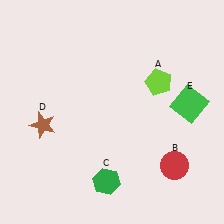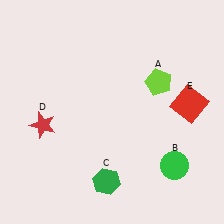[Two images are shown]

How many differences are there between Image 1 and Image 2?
There are 3 differences between the two images.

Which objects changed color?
B changed from red to green. D changed from brown to red. E changed from green to red.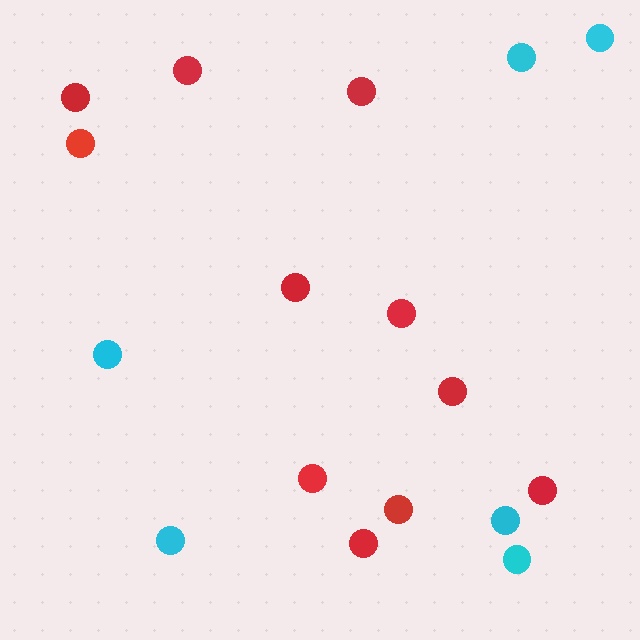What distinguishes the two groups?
There are 2 groups: one group of cyan circles (6) and one group of red circles (11).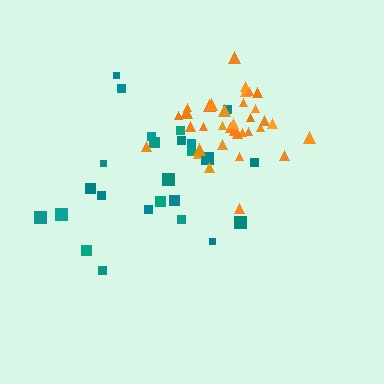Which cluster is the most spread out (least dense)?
Teal.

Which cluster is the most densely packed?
Orange.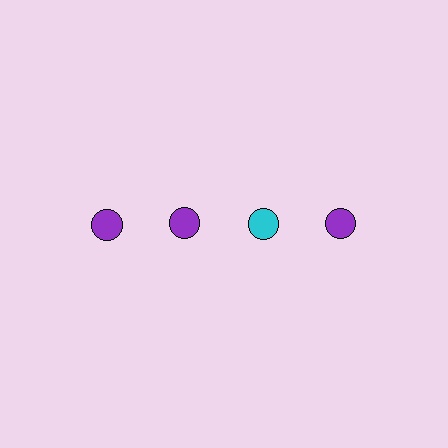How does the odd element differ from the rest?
It has a different color: cyan instead of purple.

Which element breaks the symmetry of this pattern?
The cyan circle in the top row, center column breaks the symmetry. All other shapes are purple circles.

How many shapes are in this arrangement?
There are 4 shapes arranged in a grid pattern.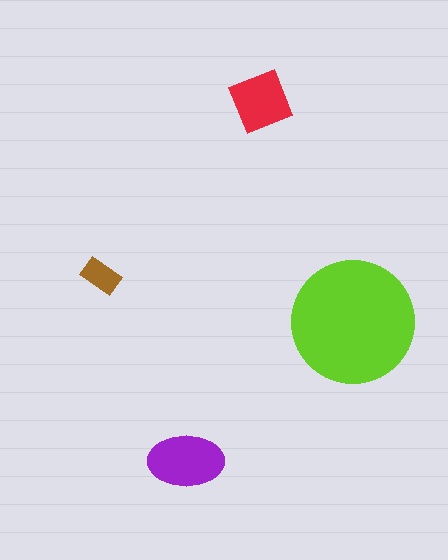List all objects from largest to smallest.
The lime circle, the purple ellipse, the red diamond, the brown rectangle.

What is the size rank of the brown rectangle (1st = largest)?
4th.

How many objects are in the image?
There are 4 objects in the image.